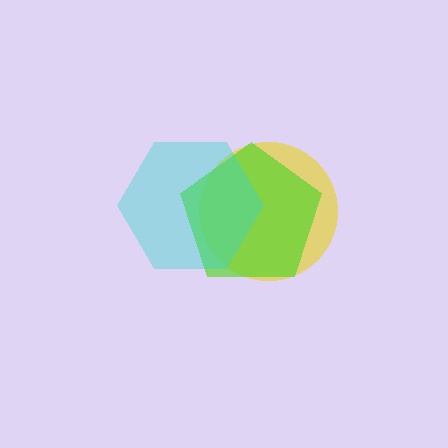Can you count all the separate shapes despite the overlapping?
Yes, there are 3 separate shapes.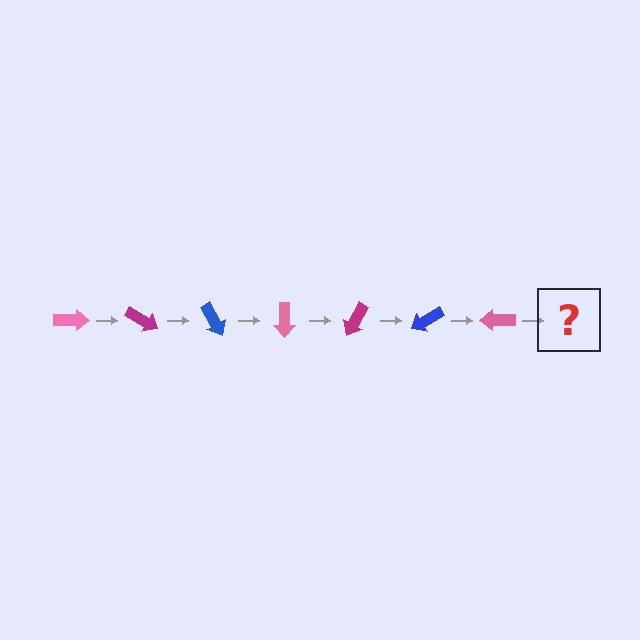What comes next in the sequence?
The next element should be a magenta arrow, rotated 210 degrees from the start.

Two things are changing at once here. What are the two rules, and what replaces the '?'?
The two rules are that it rotates 30 degrees each step and the color cycles through pink, magenta, and blue. The '?' should be a magenta arrow, rotated 210 degrees from the start.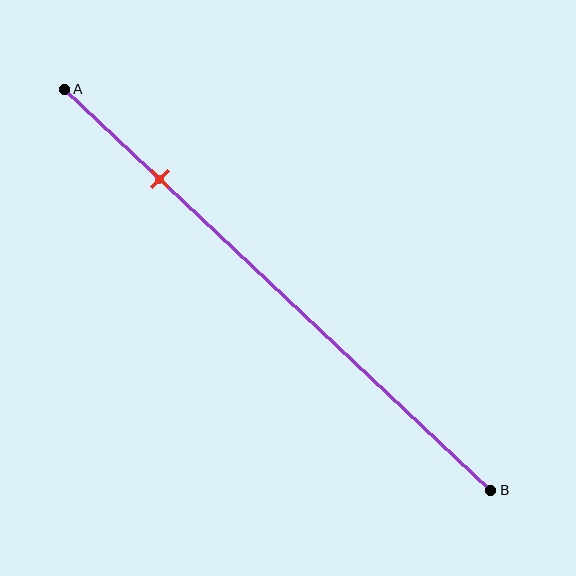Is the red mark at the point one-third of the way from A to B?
No, the mark is at about 20% from A, not at the 33% one-third point.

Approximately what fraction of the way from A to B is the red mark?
The red mark is approximately 20% of the way from A to B.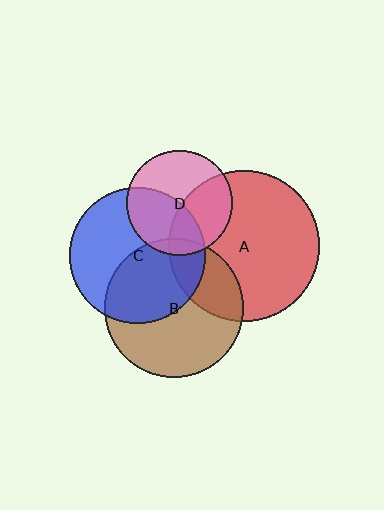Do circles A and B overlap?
Yes.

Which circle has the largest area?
Circle A (red).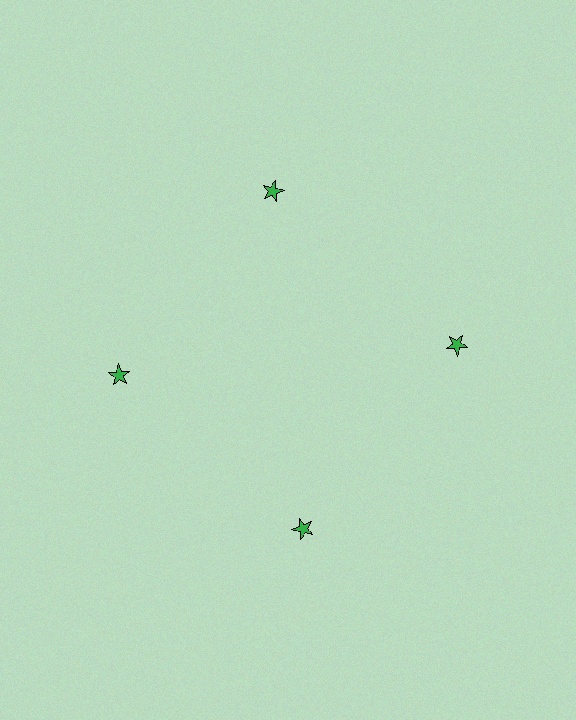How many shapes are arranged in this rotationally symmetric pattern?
There are 4 shapes, arranged in 4 groups of 1.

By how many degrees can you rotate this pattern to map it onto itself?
The pattern maps onto itself every 90 degrees of rotation.